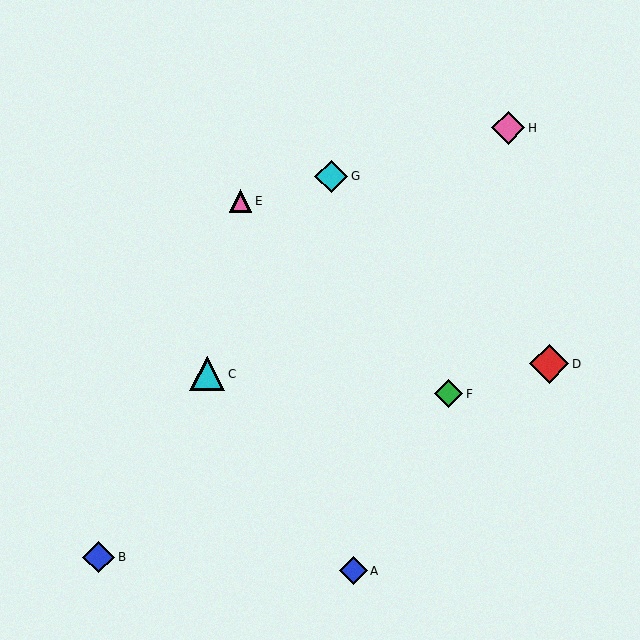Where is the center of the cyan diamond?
The center of the cyan diamond is at (331, 176).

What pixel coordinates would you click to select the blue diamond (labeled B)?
Click at (99, 557) to select the blue diamond B.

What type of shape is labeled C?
Shape C is a cyan triangle.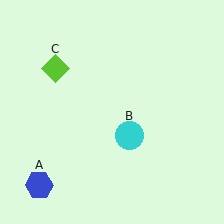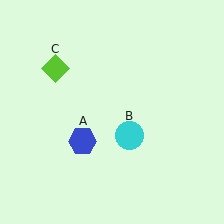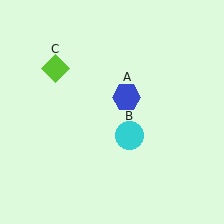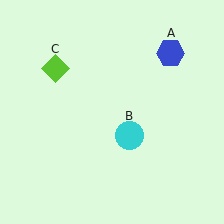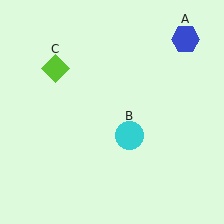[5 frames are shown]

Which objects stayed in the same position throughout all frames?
Cyan circle (object B) and lime diamond (object C) remained stationary.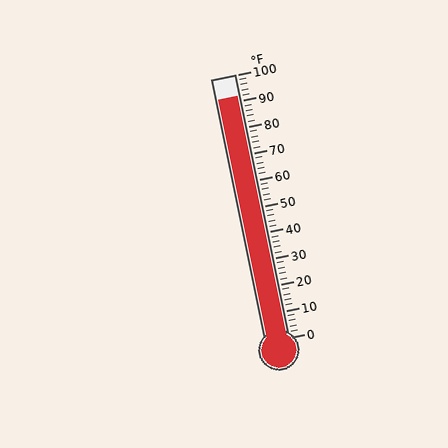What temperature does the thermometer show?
The thermometer shows approximately 92°F.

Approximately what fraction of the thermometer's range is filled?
The thermometer is filled to approximately 90% of its range.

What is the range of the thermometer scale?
The thermometer scale ranges from 0°F to 100°F.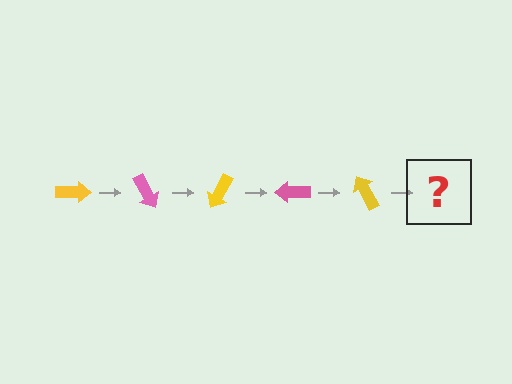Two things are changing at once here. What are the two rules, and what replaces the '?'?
The two rules are that it rotates 60 degrees each step and the color cycles through yellow and pink. The '?' should be a pink arrow, rotated 300 degrees from the start.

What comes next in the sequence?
The next element should be a pink arrow, rotated 300 degrees from the start.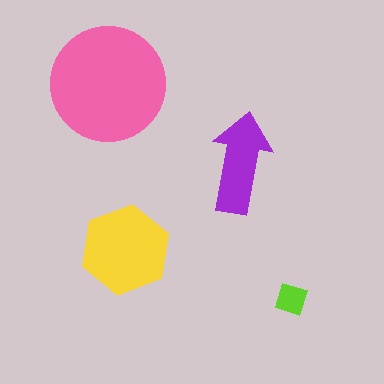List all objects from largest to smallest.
The pink circle, the yellow hexagon, the purple arrow, the lime square.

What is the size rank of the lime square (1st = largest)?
4th.